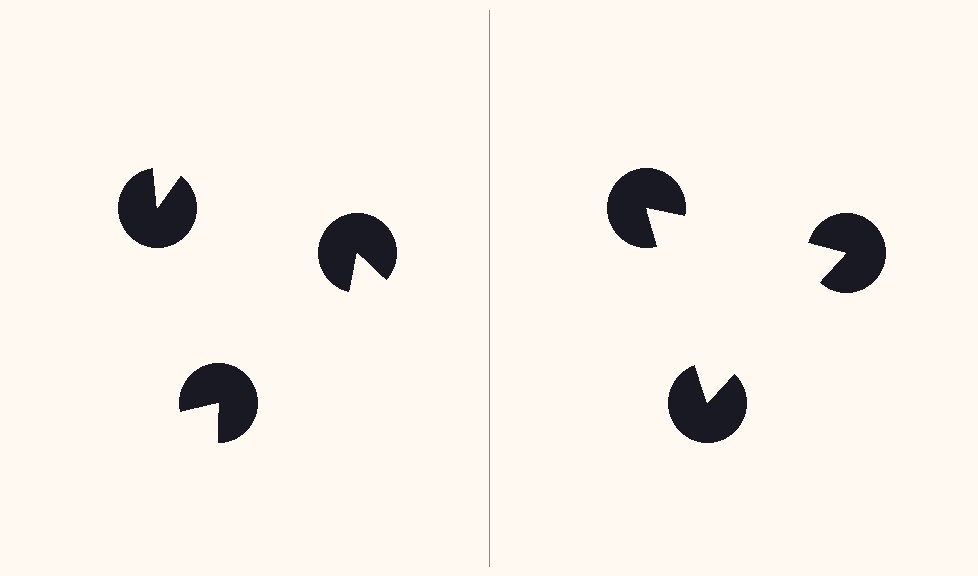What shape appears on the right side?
An illusory triangle.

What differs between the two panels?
The pac-man discs are positioned identically on both sides; only the wedge orientations differ. On the right they align to a triangle; on the left they are misaligned.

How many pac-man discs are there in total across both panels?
6 — 3 on each side.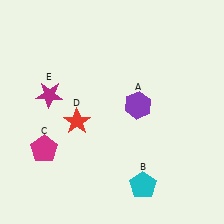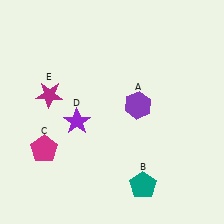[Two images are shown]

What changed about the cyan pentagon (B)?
In Image 1, B is cyan. In Image 2, it changed to teal.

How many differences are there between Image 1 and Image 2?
There are 2 differences between the two images.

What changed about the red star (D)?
In Image 1, D is red. In Image 2, it changed to purple.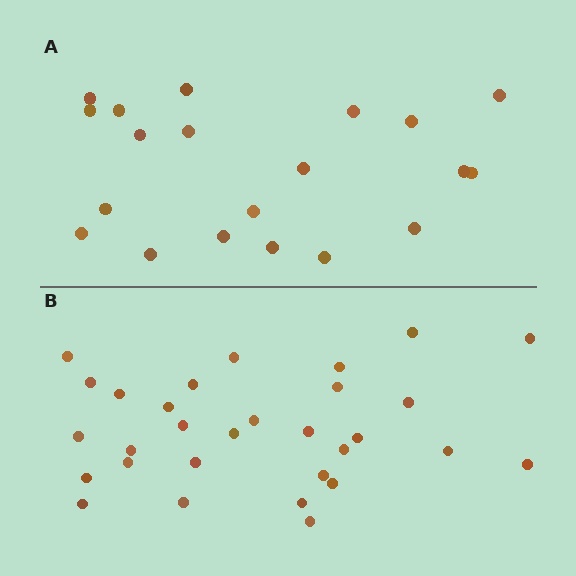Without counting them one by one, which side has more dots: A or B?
Region B (the bottom region) has more dots.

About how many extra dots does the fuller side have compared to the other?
Region B has roughly 10 or so more dots than region A.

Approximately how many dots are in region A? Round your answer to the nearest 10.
About 20 dots.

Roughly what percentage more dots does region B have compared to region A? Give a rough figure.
About 50% more.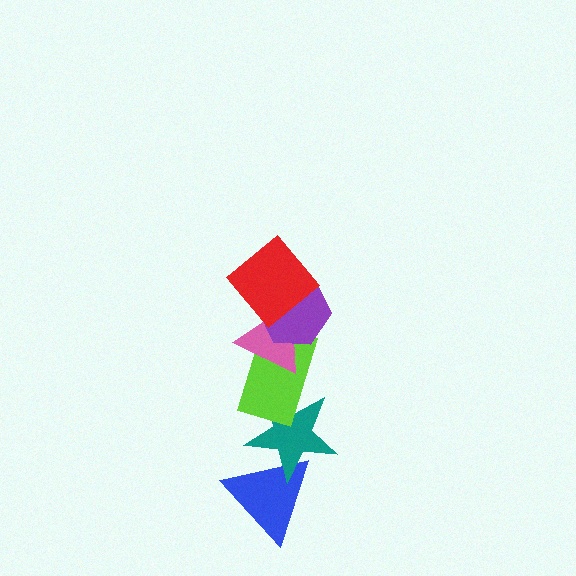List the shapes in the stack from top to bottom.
From top to bottom: the red diamond, the purple hexagon, the pink triangle, the lime rectangle, the teal star, the blue triangle.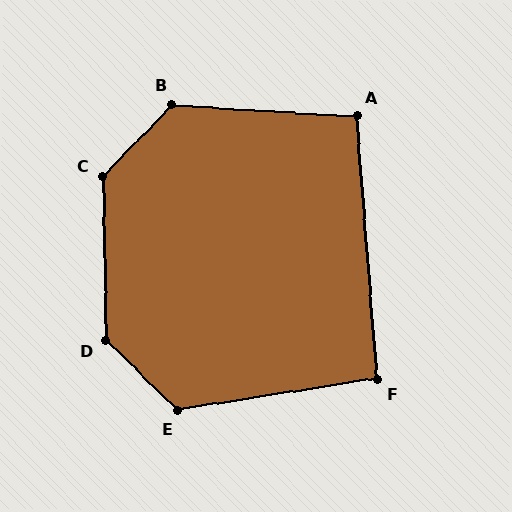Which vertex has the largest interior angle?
C, at approximately 135 degrees.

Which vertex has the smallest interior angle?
F, at approximately 95 degrees.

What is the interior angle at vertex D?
Approximately 135 degrees (obtuse).